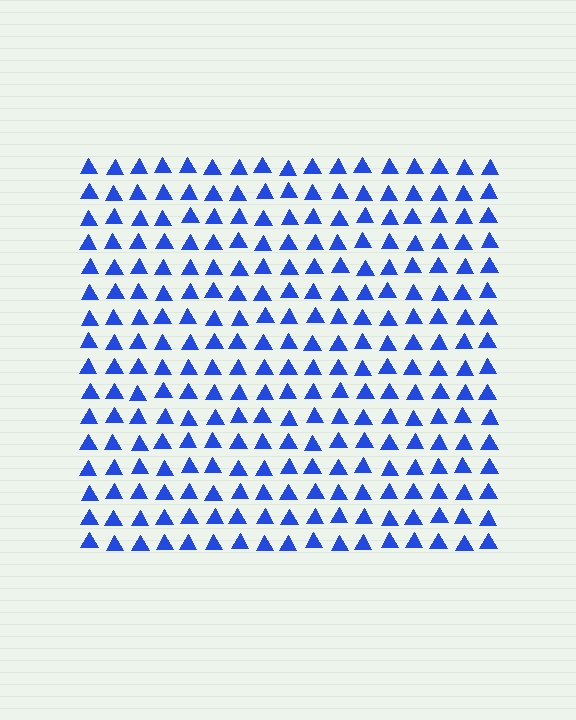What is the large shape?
The large shape is a square.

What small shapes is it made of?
It is made of small triangles.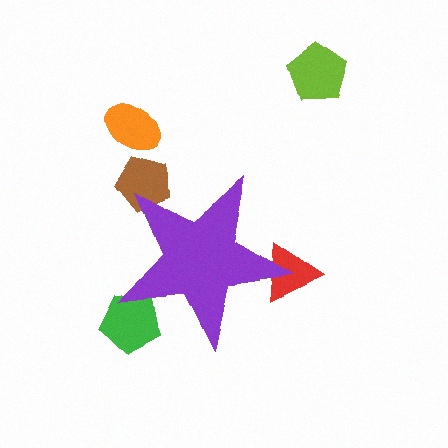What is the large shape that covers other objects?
A purple star.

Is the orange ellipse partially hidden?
No, the orange ellipse is fully visible.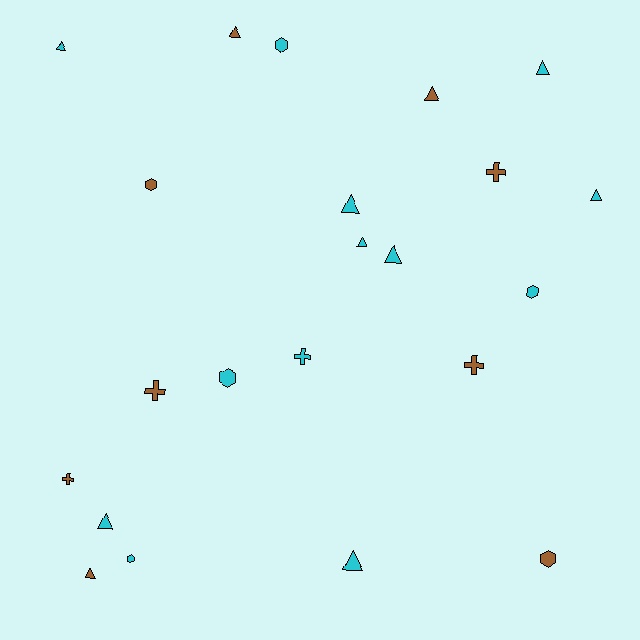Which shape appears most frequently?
Triangle, with 11 objects.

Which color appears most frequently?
Cyan, with 13 objects.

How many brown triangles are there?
There are 3 brown triangles.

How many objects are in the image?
There are 22 objects.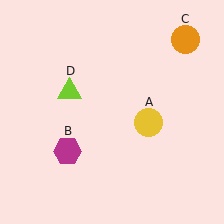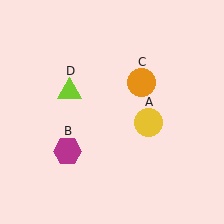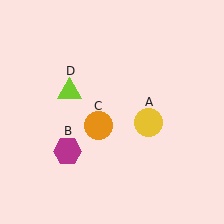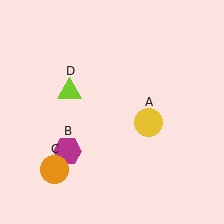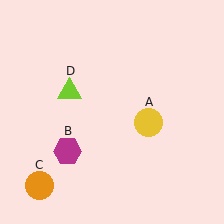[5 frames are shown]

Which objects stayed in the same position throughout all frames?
Yellow circle (object A) and magenta hexagon (object B) and lime triangle (object D) remained stationary.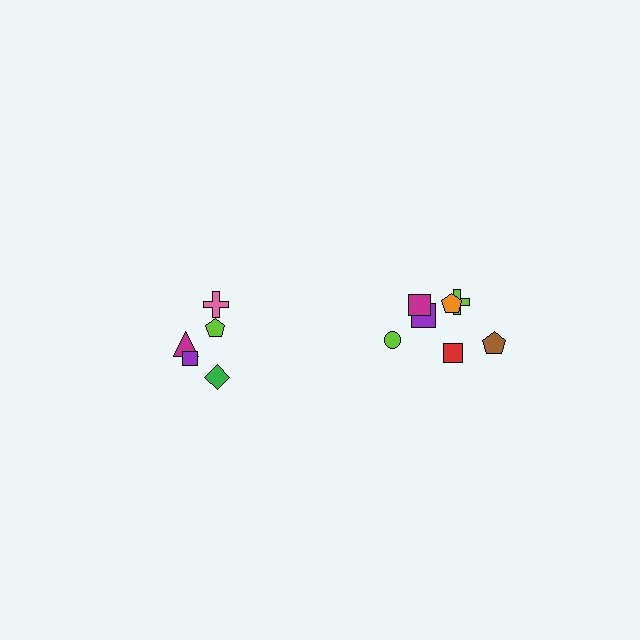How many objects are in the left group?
There are 5 objects.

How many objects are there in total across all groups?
There are 12 objects.